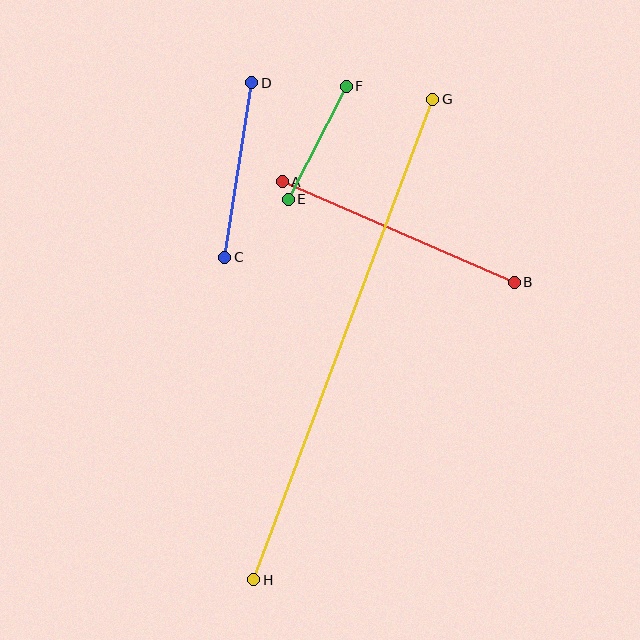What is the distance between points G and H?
The distance is approximately 513 pixels.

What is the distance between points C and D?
The distance is approximately 176 pixels.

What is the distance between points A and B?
The distance is approximately 253 pixels.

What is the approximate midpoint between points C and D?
The midpoint is at approximately (238, 170) pixels.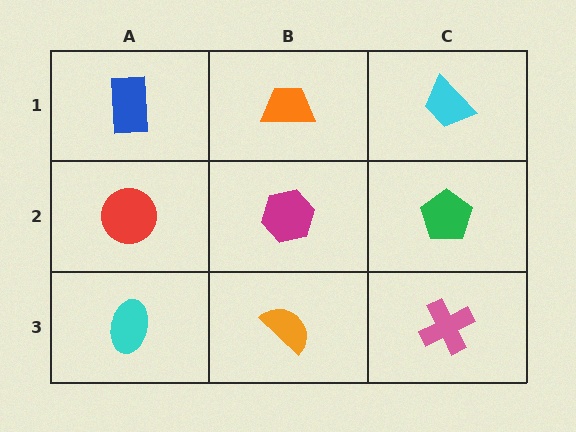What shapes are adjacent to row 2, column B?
An orange trapezoid (row 1, column B), an orange semicircle (row 3, column B), a red circle (row 2, column A), a green pentagon (row 2, column C).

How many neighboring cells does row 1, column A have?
2.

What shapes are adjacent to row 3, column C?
A green pentagon (row 2, column C), an orange semicircle (row 3, column B).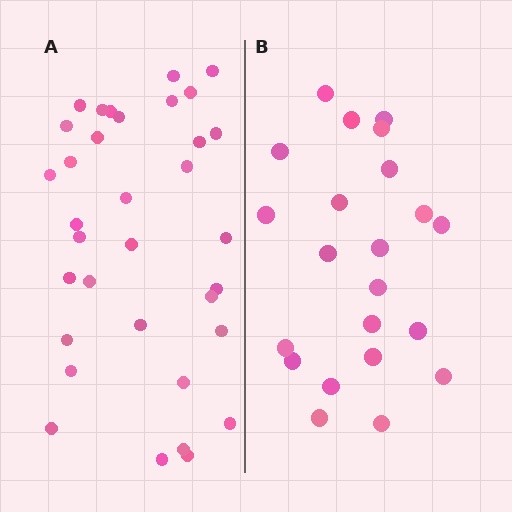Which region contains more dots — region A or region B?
Region A (the left region) has more dots.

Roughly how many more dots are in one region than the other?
Region A has roughly 12 or so more dots than region B.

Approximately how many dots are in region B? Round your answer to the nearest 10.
About 20 dots. (The exact count is 22, which rounds to 20.)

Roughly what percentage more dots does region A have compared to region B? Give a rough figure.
About 55% more.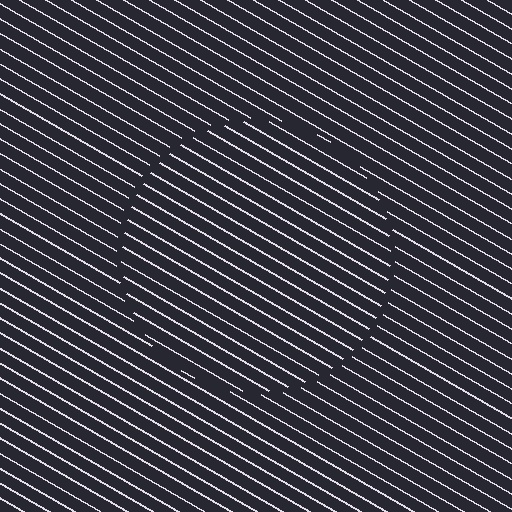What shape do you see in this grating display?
An illusory circle. The interior of the shape contains the same grating, shifted by half a period — the contour is defined by the phase discontinuity where line-ends from the inner and outer gratings abut.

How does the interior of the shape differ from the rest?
The interior of the shape contains the same grating, shifted by half a period — the contour is defined by the phase discontinuity where line-ends from the inner and outer gratings abut.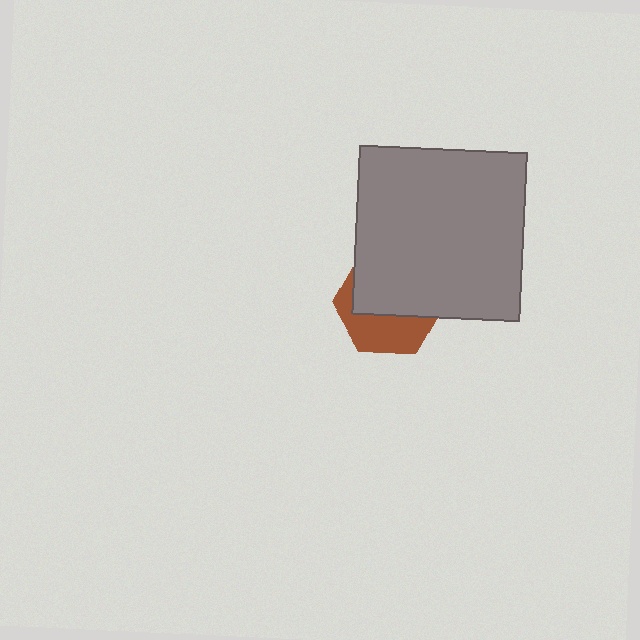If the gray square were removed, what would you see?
You would see the complete brown hexagon.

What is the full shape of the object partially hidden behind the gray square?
The partially hidden object is a brown hexagon.